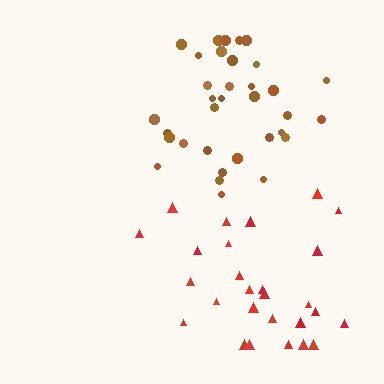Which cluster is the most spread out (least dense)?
Red.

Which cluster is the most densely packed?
Brown.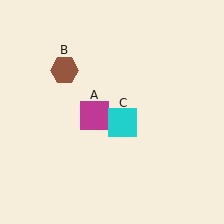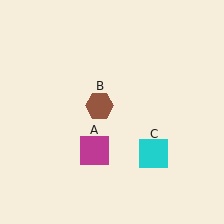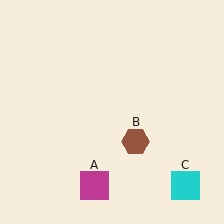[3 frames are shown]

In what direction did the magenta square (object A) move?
The magenta square (object A) moved down.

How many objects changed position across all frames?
3 objects changed position: magenta square (object A), brown hexagon (object B), cyan square (object C).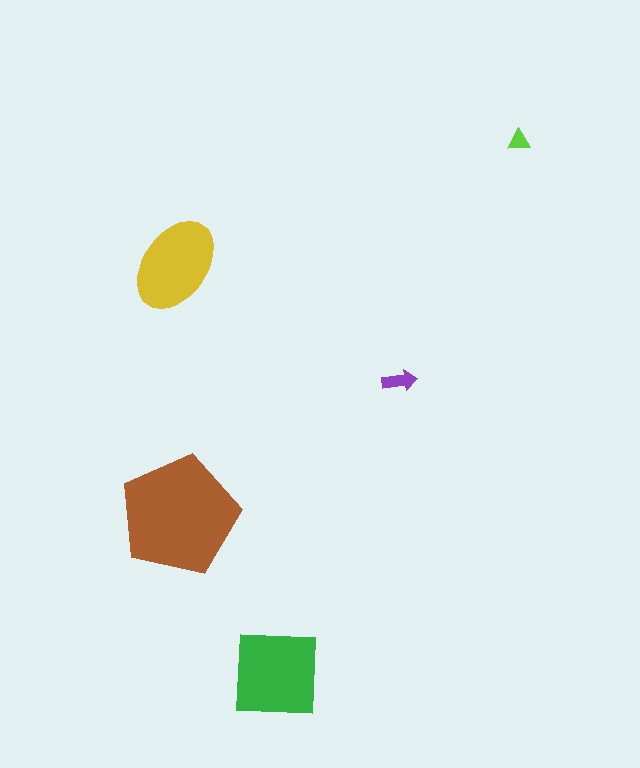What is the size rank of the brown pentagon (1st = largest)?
1st.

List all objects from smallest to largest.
The lime triangle, the purple arrow, the yellow ellipse, the green square, the brown pentagon.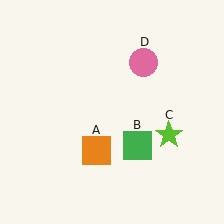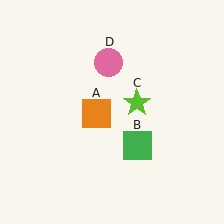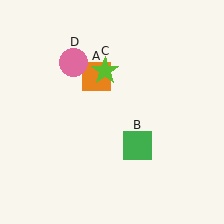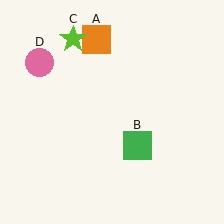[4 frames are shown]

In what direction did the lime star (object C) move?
The lime star (object C) moved up and to the left.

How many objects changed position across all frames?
3 objects changed position: orange square (object A), lime star (object C), pink circle (object D).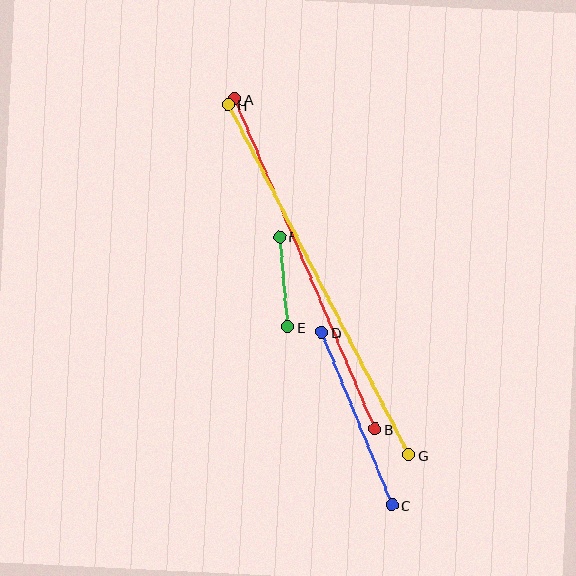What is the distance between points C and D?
The distance is approximately 186 pixels.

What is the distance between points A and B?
The distance is approximately 359 pixels.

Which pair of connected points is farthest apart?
Points G and H are farthest apart.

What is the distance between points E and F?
The distance is approximately 90 pixels.